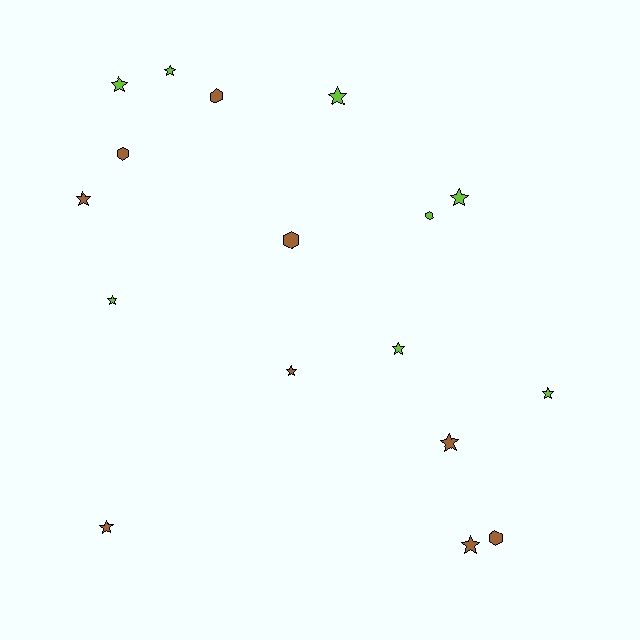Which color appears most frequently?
Brown, with 9 objects.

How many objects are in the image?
There are 17 objects.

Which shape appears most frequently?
Star, with 12 objects.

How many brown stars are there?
There are 5 brown stars.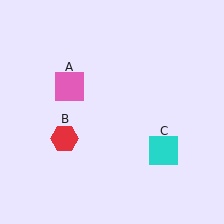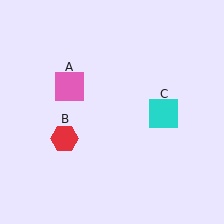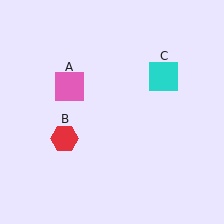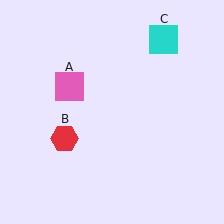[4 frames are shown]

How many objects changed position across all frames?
1 object changed position: cyan square (object C).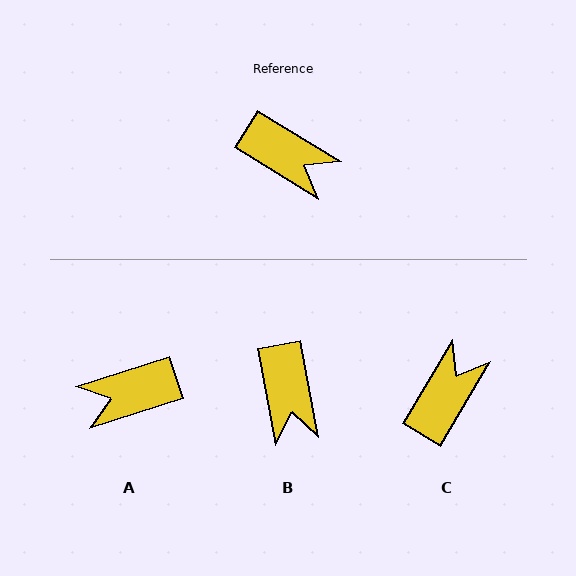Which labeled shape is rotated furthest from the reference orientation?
A, about 131 degrees away.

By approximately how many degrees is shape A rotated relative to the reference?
Approximately 131 degrees clockwise.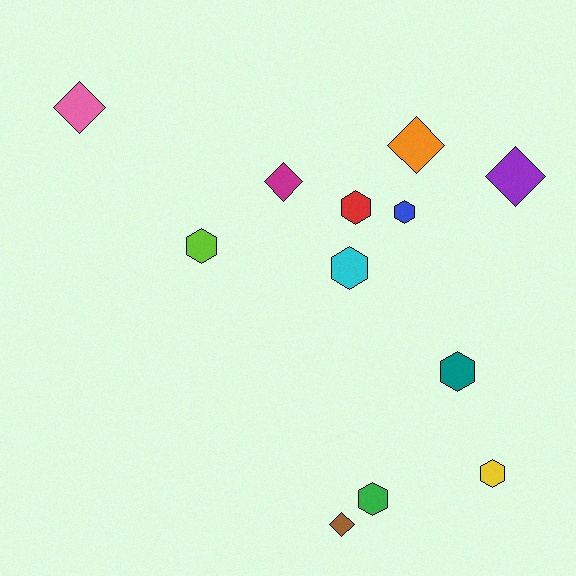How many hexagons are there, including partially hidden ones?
There are 7 hexagons.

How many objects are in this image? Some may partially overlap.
There are 12 objects.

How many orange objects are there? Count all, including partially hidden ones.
There is 1 orange object.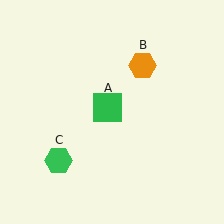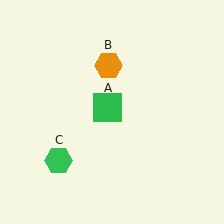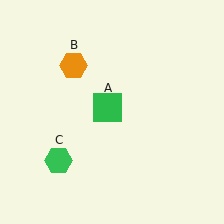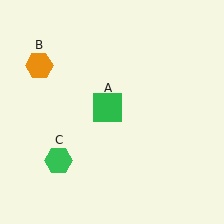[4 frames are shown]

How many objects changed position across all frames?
1 object changed position: orange hexagon (object B).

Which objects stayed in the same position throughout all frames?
Green square (object A) and green hexagon (object C) remained stationary.